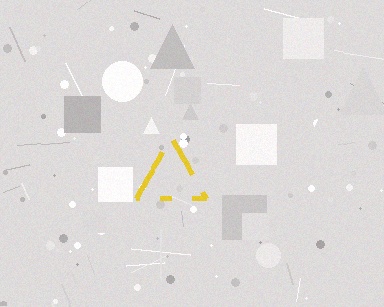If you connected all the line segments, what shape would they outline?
They would outline a triangle.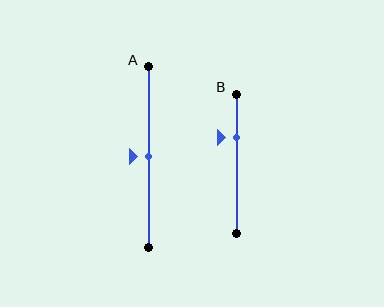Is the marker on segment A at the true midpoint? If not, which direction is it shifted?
Yes, the marker on segment A is at the true midpoint.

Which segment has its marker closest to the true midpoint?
Segment A has its marker closest to the true midpoint.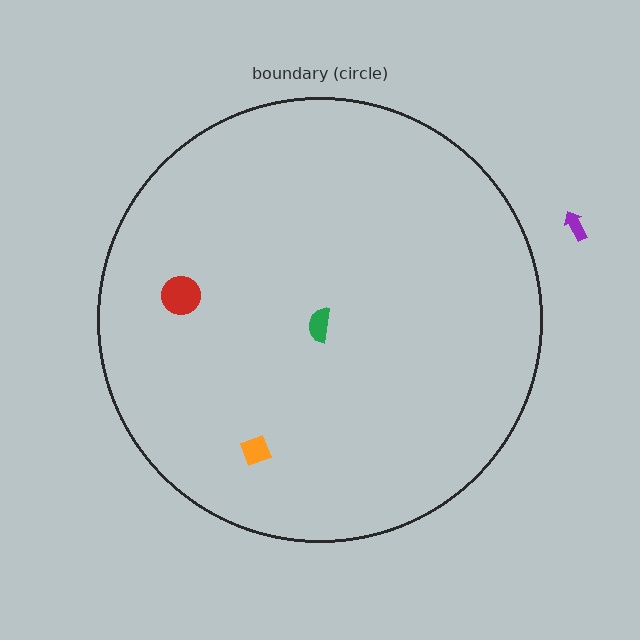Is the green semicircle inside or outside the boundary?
Inside.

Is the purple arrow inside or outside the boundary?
Outside.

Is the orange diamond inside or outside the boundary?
Inside.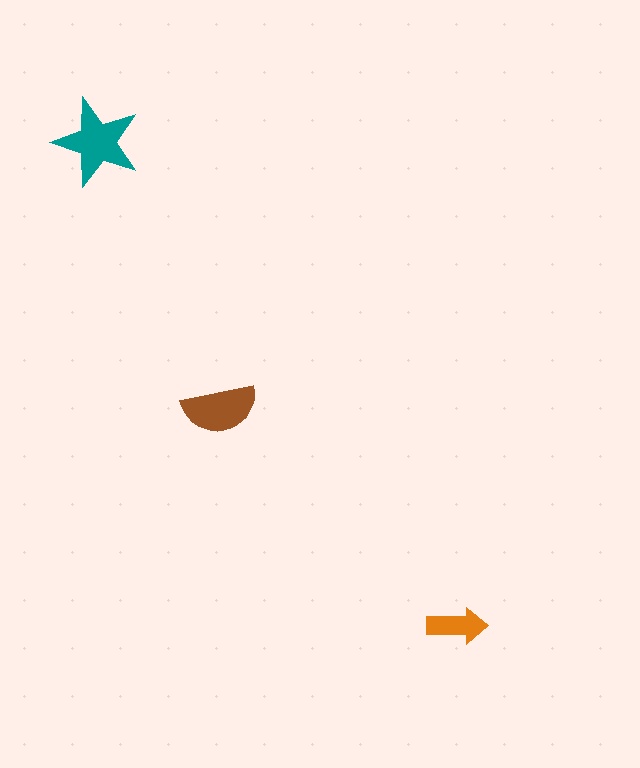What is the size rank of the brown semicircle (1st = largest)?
2nd.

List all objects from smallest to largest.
The orange arrow, the brown semicircle, the teal star.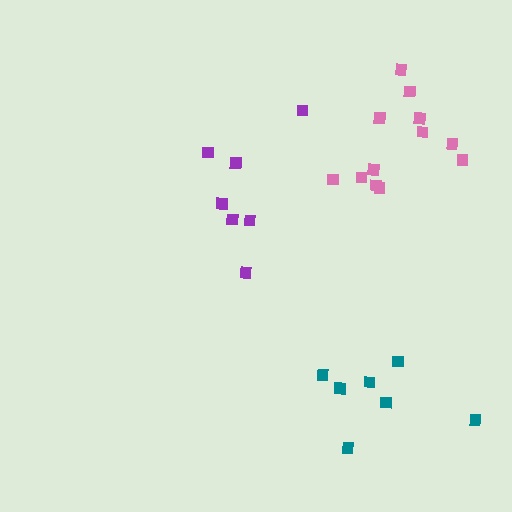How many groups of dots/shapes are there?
There are 3 groups.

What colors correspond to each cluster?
The clusters are colored: purple, teal, pink.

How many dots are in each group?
Group 1: 7 dots, Group 2: 7 dots, Group 3: 12 dots (26 total).